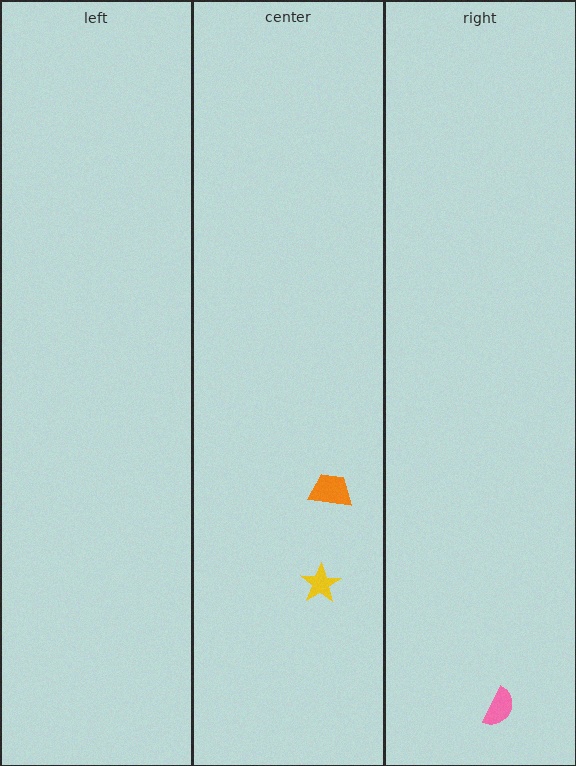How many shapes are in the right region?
1.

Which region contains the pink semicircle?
The right region.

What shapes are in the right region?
The pink semicircle.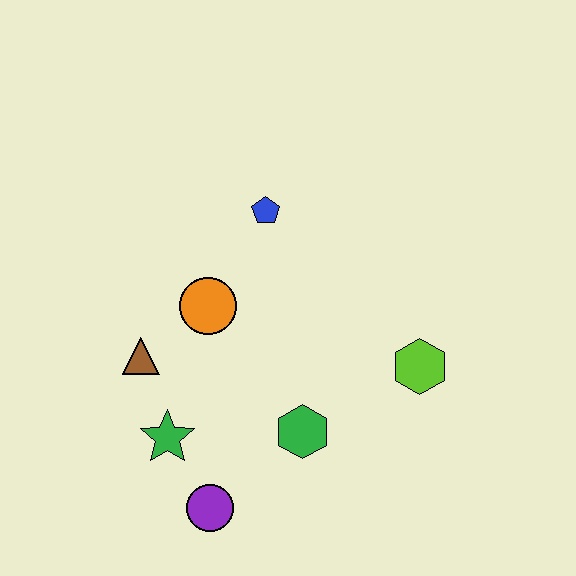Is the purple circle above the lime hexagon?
No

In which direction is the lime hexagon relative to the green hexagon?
The lime hexagon is to the right of the green hexagon.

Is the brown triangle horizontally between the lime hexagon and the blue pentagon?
No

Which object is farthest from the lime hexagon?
The brown triangle is farthest from the lime hexagon.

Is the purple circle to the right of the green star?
Yes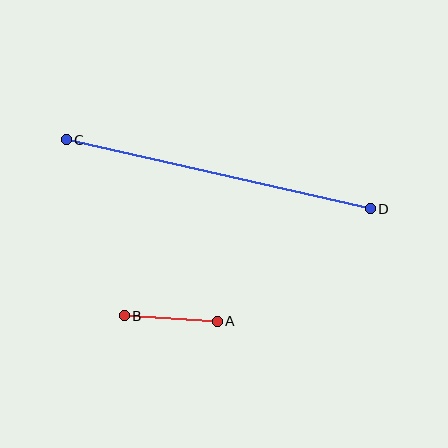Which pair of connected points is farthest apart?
Points C and D are farthest apart.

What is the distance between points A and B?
The distance is approximately 93 pixels.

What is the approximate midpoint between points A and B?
The midpoint is at approximately (171, 318) pixels.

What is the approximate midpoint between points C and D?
The midpoint is at approximately (218, 174) pixels.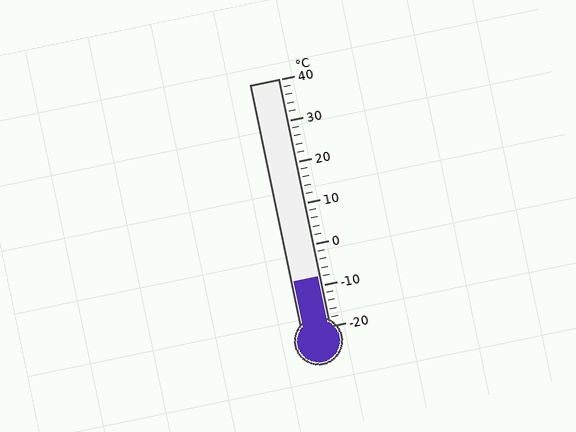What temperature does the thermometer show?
The thermometer shows approximately -8°C.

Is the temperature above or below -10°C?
The temperature is above -10°C.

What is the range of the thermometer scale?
The thermometer scale ranges from -20°C to 40°C.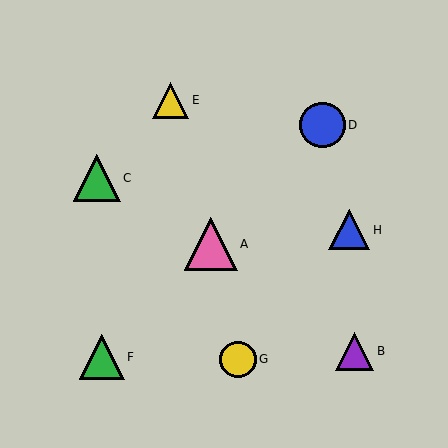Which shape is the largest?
The pink triangle (labeled A) is the largest.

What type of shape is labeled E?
Shape E is a yellow triangle.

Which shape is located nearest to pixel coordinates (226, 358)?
The yellow circle (labeled G) at (238, 359) is nearest to that location.